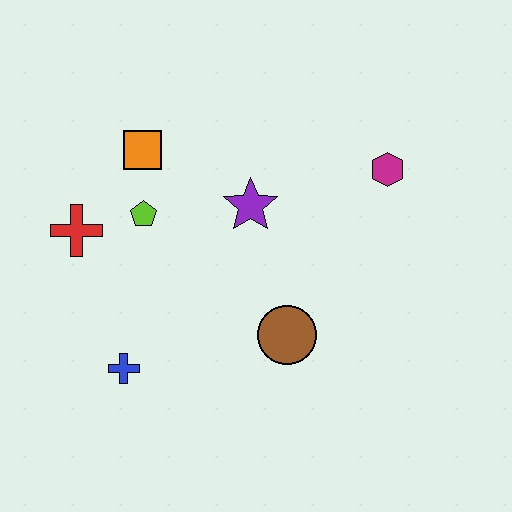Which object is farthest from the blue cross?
The magenta hexagon is farthest from the blue cross.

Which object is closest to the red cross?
The lime pentagon is closest to the red cross.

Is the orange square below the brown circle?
No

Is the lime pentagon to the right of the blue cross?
Yes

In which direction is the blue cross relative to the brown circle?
The blue cross is to the left of the brown circle.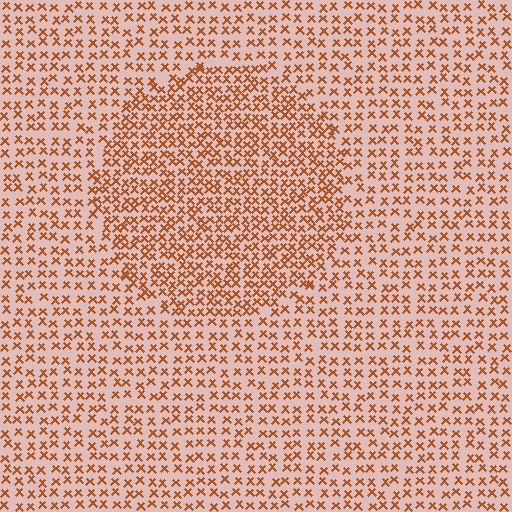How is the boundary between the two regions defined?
The boundary is defined by a change in element density (approximately 1.7x ratio). All elements are the same color, size, and shape.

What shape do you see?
I see a circle.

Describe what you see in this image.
The image contains small brown elements arranged at two different densities. A circle-shaped region is visible where the elements are more densely packed than the surrounding area.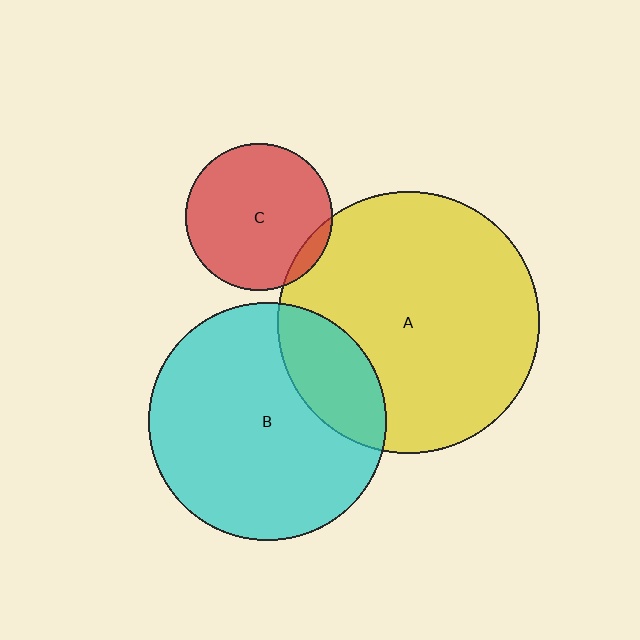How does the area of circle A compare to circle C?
Approximately 3.2 times.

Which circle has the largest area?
Circle A (yellow).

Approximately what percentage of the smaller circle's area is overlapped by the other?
Approximately 20%.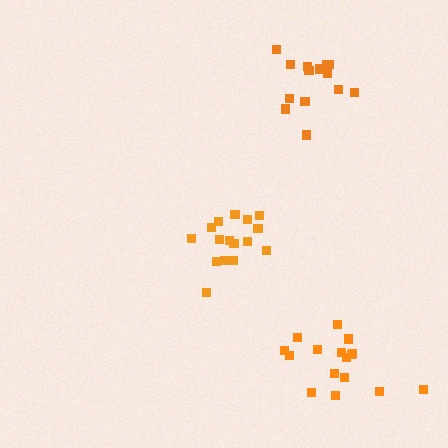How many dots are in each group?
Group 1: 16 dots, Group 2: 14 dots, Group 3: 16 dots (46 total).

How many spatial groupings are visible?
There are 3 spatial groupings.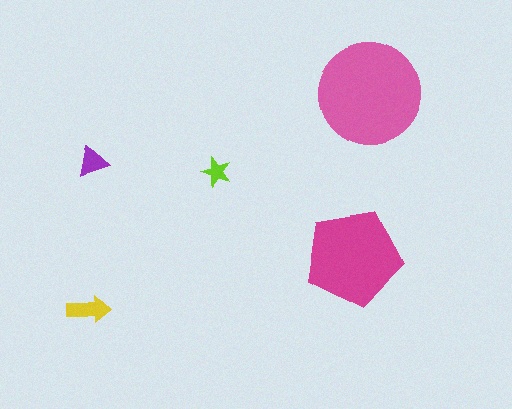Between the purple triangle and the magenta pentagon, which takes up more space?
The magenta pentagon.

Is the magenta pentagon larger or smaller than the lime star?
Larger.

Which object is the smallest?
The lime star.